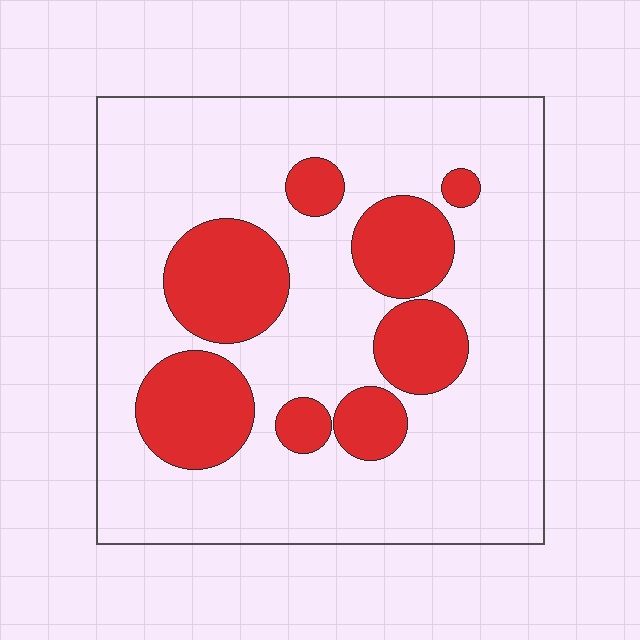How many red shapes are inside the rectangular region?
8.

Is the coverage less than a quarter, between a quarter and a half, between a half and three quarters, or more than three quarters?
Between a quarter and a half.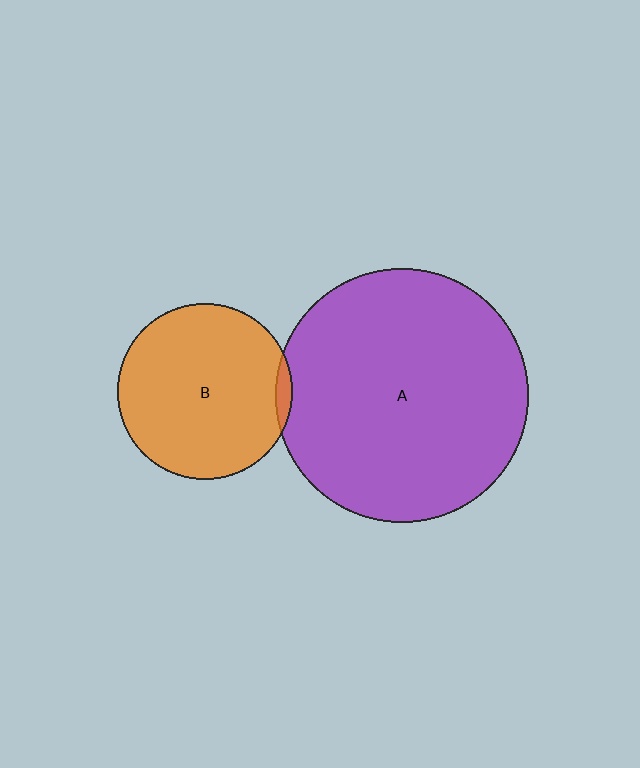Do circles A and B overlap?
Yes.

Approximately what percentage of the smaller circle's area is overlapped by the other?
Approximately 5%.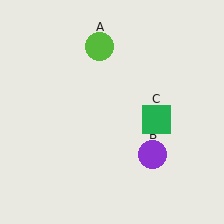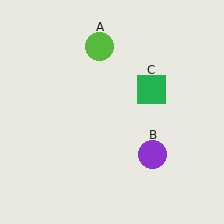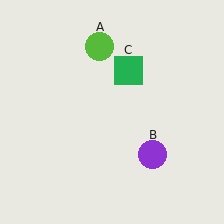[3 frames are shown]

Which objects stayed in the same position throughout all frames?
Lime circle (object A) and purple circle (object B) remained stationary.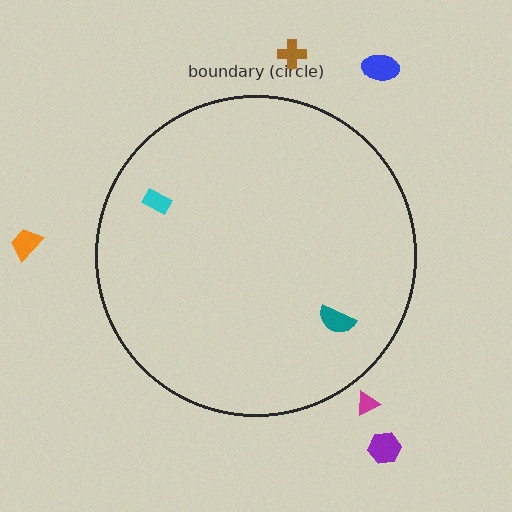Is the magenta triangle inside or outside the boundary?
Outside.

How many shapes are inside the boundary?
2 inside, 5 outside.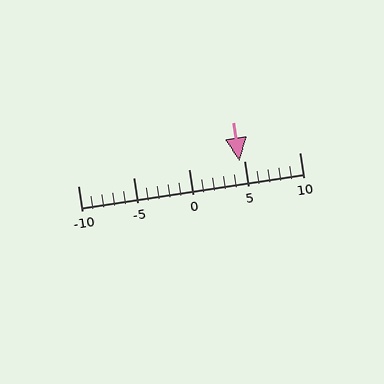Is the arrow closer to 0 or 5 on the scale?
The arrow is closer to 5.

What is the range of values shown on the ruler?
The ruler shows values from -10 to 10.